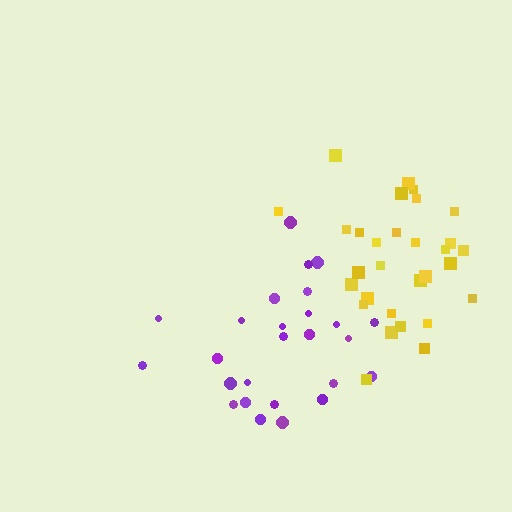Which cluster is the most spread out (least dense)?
Purple.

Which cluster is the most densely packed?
Yellow.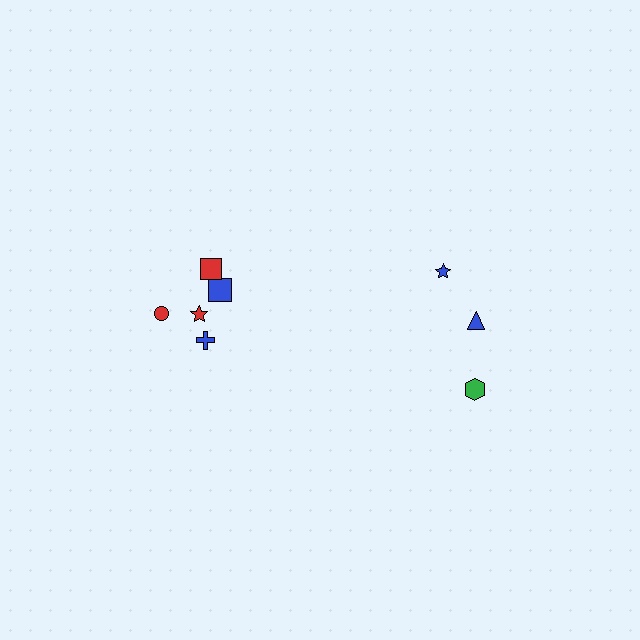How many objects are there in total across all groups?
There are 8 objects.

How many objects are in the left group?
There are 5 objects.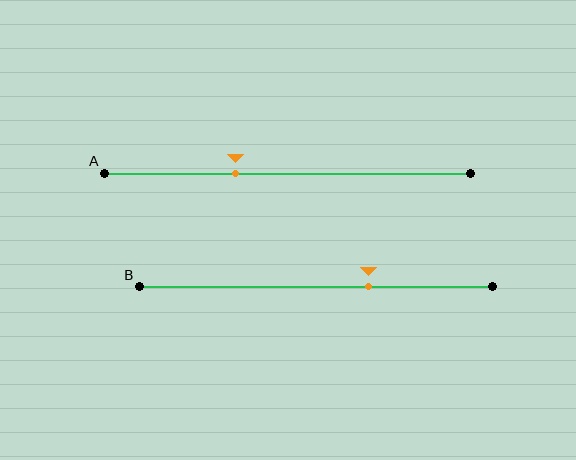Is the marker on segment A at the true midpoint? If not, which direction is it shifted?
No, the marker on segment A is shifted to the left by about 14% of the segment length.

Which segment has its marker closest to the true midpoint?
Segment A has its marker closest to the true midpoint.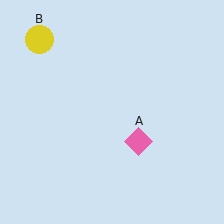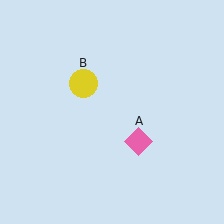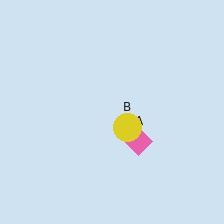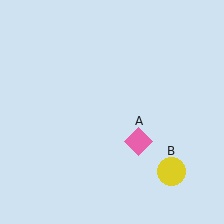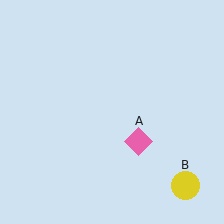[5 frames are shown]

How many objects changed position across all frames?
1 object changed position: yellow circle (object B).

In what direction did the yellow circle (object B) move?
The yellow circle (object B) moved down and to the right.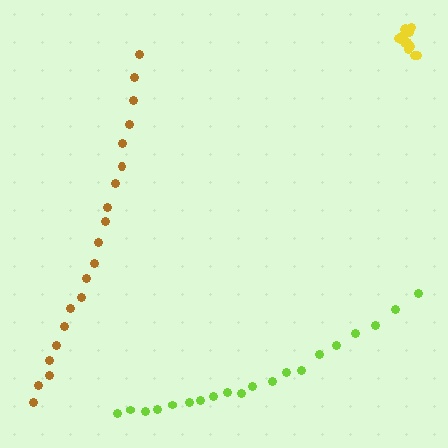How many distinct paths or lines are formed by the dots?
There are 3 distinct paths.